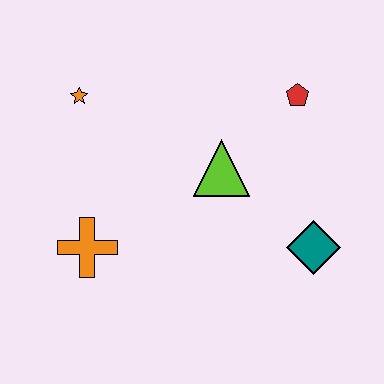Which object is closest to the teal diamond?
The lime triangle is closest to the teal diamond.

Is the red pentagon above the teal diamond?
Yes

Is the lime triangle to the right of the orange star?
Yes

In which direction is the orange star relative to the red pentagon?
The orange star is to the left of the red pentagon.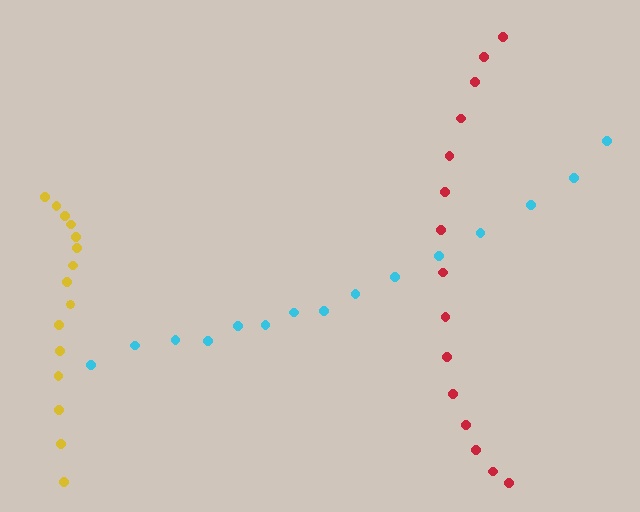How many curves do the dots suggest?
There are 3 distinct paths.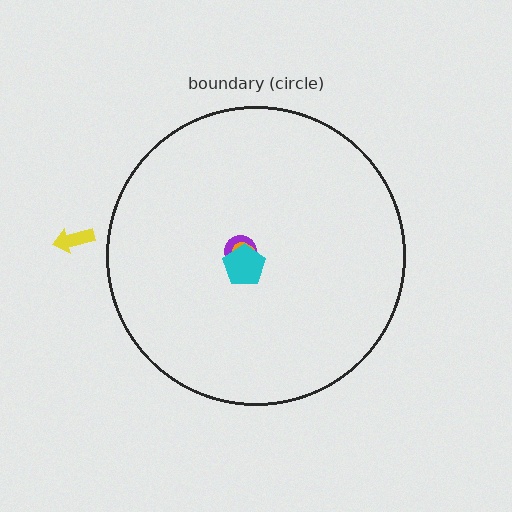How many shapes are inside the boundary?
3 inside, 1 outside.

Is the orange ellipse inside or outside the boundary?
Inside.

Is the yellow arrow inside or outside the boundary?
Outside.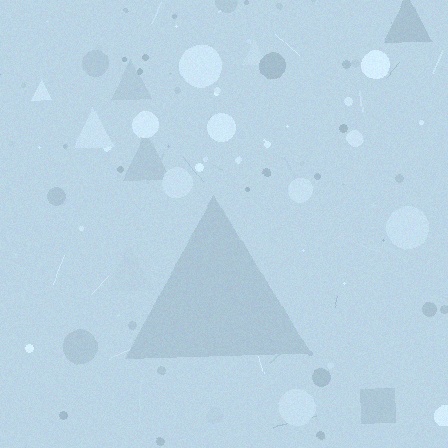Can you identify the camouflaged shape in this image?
The camouflaged shape is a triangle.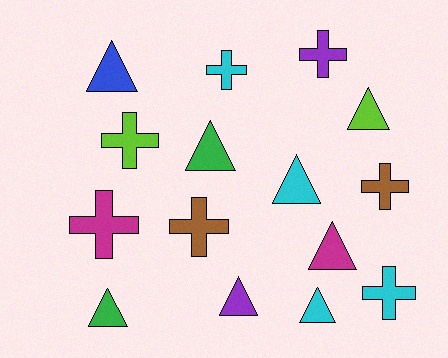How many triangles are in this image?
There are 8 triangles.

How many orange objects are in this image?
There are no orange objects.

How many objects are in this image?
There are 15 objects.